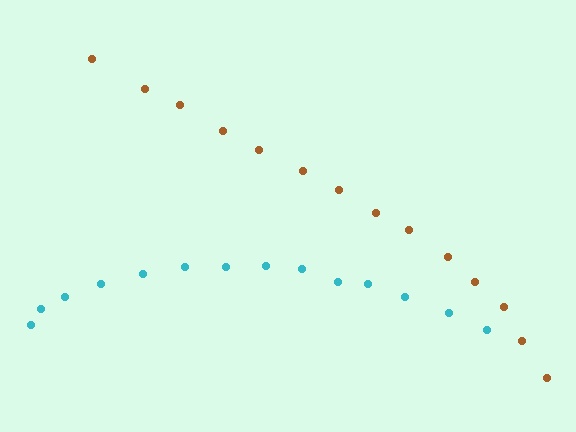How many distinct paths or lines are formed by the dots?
There are 2 distinct paths.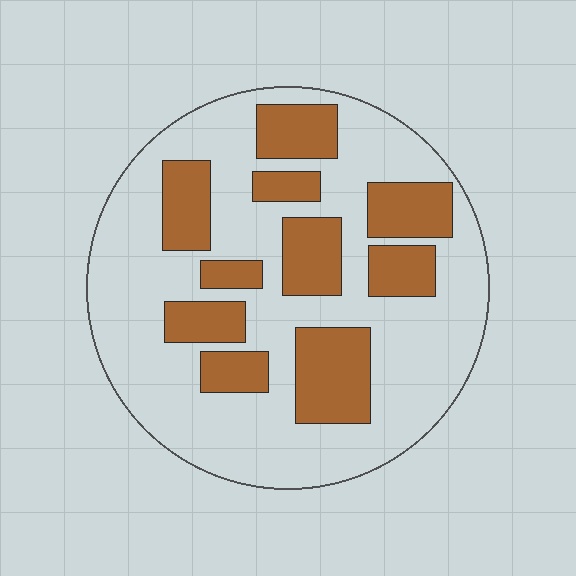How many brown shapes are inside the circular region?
10.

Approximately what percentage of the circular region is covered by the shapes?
Approximately 30%.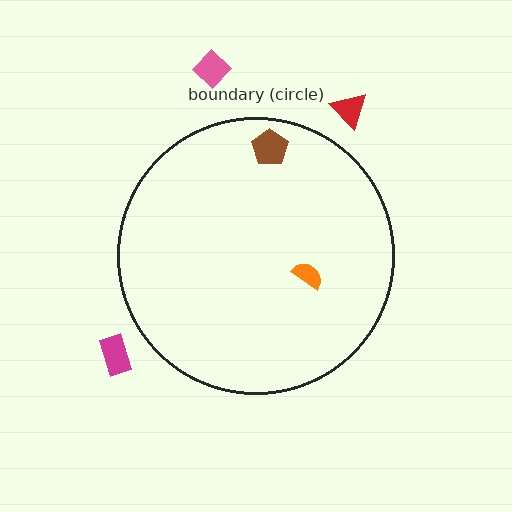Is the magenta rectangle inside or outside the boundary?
Outside.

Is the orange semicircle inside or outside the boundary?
Inside.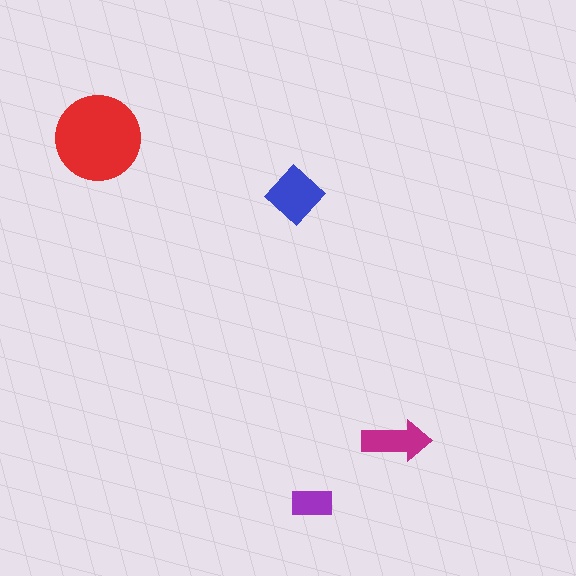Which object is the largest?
The red circle.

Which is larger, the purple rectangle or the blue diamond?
The blue diamond.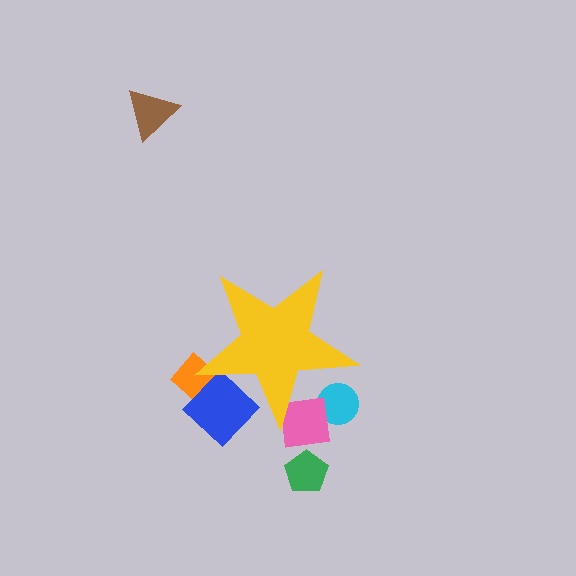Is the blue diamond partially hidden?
Yes, the blue diamond is partially hidden behind the yellow star.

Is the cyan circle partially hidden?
Yes, the cyan circle is partially hidden behind the yellow star.